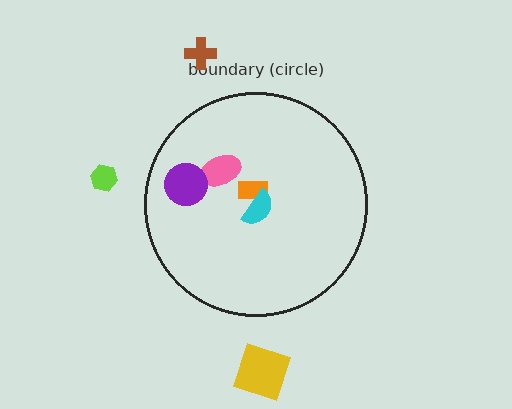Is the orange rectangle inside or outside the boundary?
Inside.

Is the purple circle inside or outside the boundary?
Inside.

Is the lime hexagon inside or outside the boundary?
Outside.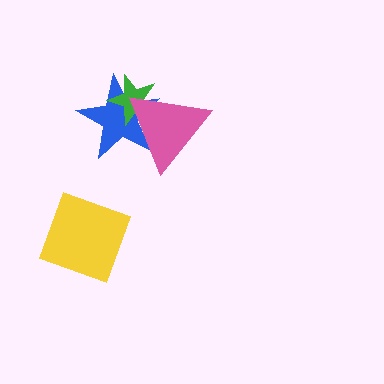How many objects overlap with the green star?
2 objects overlap with the green star.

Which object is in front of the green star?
The pink triangle is in front of the green star.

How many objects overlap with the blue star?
2 objects overlap with the blue star.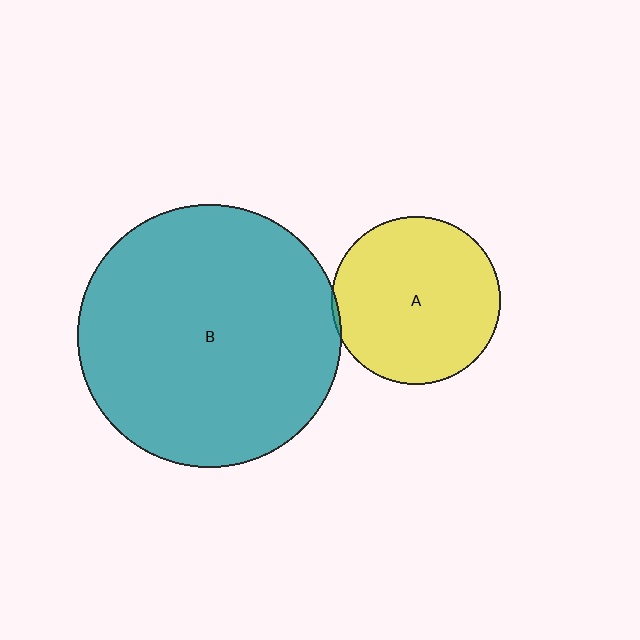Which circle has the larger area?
Circle B (teal).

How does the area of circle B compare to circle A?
Approximately 2.4 times.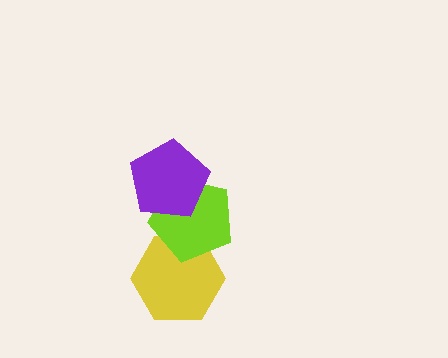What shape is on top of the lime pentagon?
The purple pentagon is on top of the lime pentagon.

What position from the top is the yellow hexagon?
The yellow hexagon is 3rd from the top.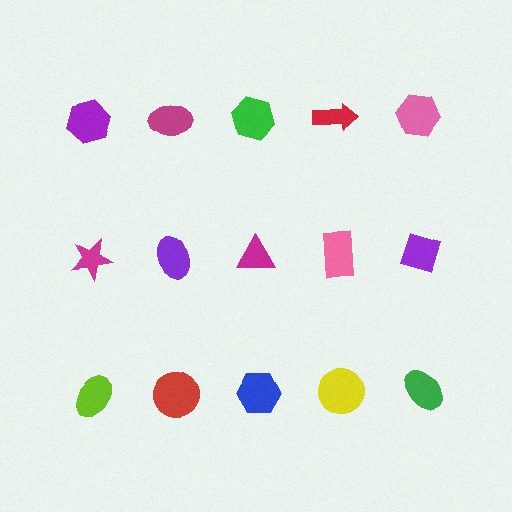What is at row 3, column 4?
A yellow circle.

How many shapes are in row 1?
5 shapes.